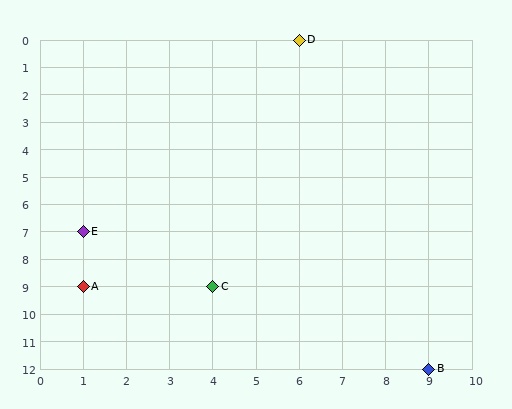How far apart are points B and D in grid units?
Points B and D are 3 columns and 12 rows apart (about 12.4 grid units diagonally).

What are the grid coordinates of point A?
Point A is at grid coordinates (1, 9).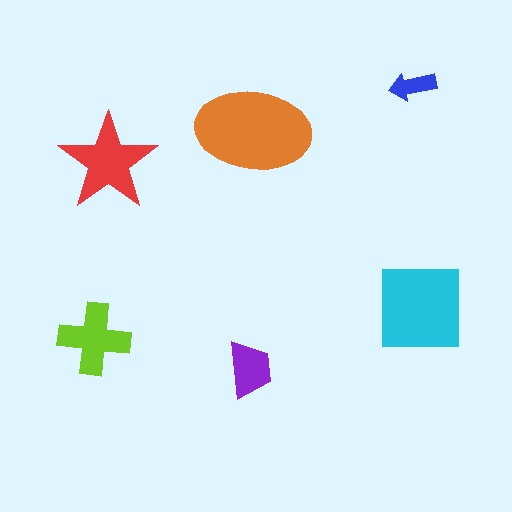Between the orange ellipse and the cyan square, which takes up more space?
The orange ellipse.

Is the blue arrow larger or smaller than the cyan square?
Smaller.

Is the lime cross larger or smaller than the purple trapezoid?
Larger.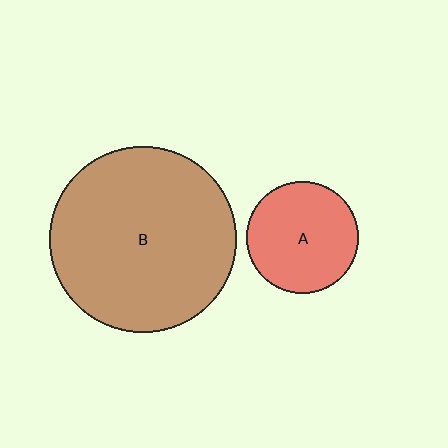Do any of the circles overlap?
No, none of the circles overlap.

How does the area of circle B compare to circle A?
Approximately 2.8 times.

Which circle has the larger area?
Circle B (brown).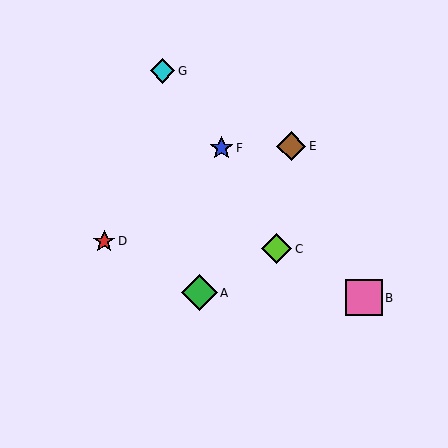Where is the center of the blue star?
The center of the blue star is at (221, 148).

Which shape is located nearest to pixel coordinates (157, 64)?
The cyan diamond (labeled G) at (162, 71) is nearest to that location.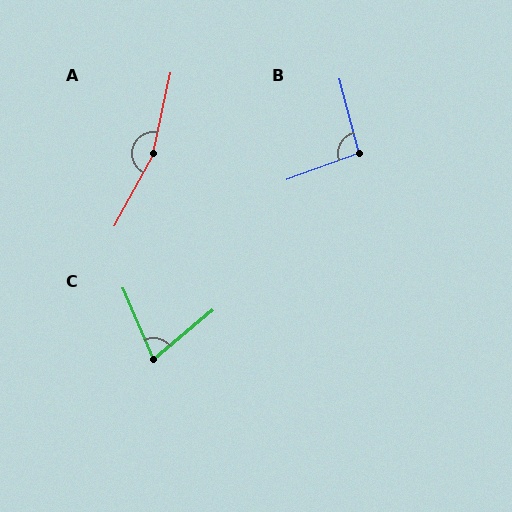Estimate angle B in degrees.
Approximately 95 degrees.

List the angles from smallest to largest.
C (74°), B (95°), A (163°).